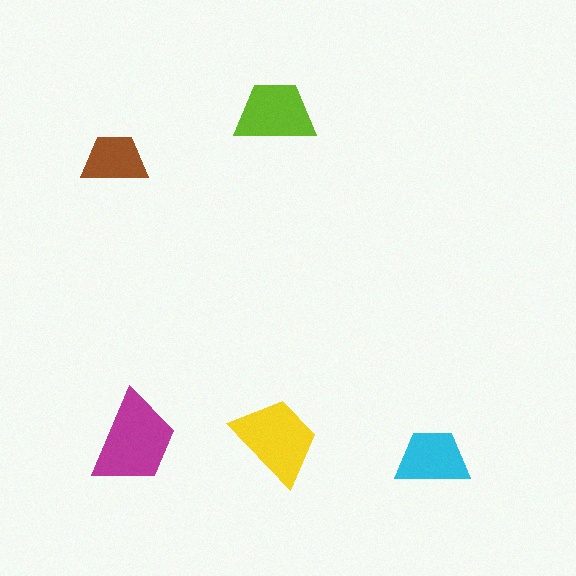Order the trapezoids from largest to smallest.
the magenta one, the yellow one, the lime one, the cyan one, the brown one.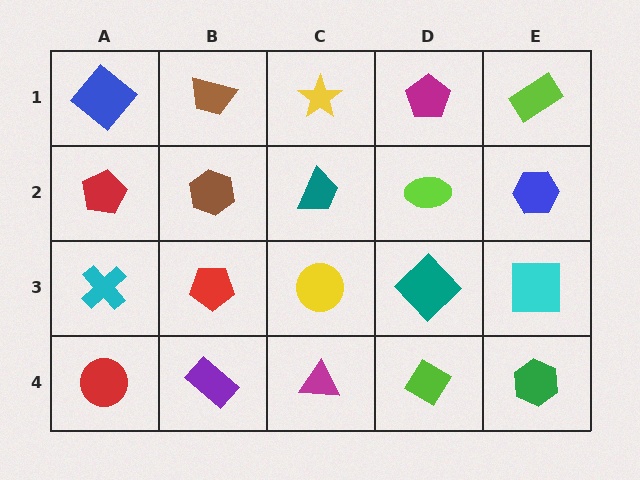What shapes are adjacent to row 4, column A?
A cyan cross (row 3, column A), a purple rectangle (row 4, column B).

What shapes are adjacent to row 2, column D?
A magenta pentagon (row 1, column D), a teal diamond (row 3, column D), a teal trapezoid (row 2, column C), a blue hexagon (row 2, column E).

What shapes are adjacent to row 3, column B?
A brown hexagon (row 2, column B), a purple rectangle (row 4, column B), a cyan cross (row 3, column A), a yellow circle (row 3, column C).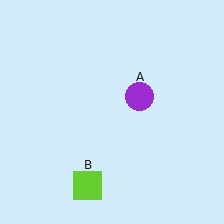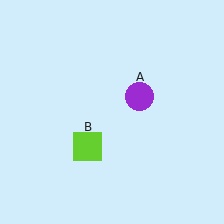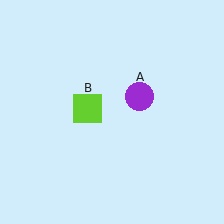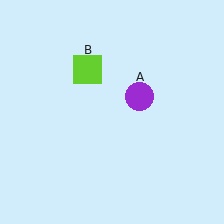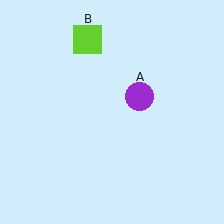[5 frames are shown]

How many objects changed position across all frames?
1 object changed position: lime square (object B).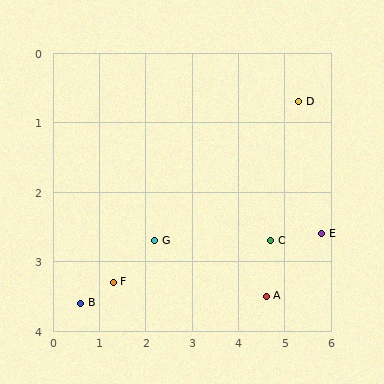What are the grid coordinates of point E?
Point E is at approximately (5.8, 2.6).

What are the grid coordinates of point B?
Point B is at approximately (0.6, 3.6).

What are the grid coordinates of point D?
Point D is at approximately (5.3, 0.7).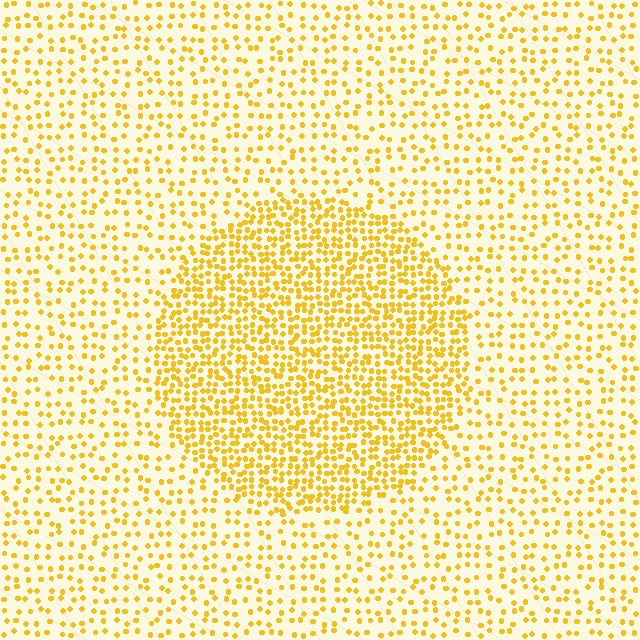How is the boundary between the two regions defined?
The boundary is defined by a change in element density (approximately 2.3x ratio). All elements are the same color, size, and shape.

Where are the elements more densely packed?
The elements are more densely packed inside the circle boundary.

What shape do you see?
I see a circle.